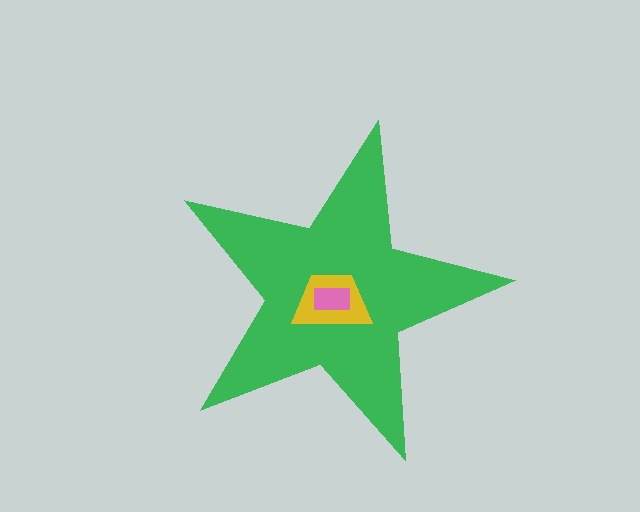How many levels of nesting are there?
3.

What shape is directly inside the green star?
The yellow trapezoid.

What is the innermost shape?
The pink rectangle.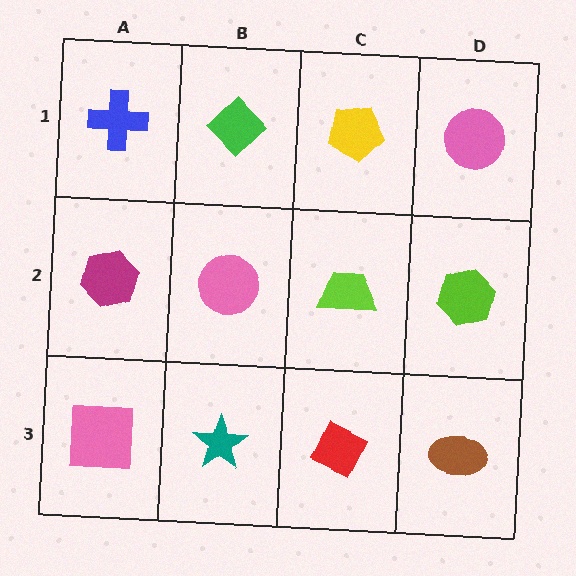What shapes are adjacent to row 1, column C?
A lime trapezoid (row 2, column C), a green diamond (row 1, column B), a pink circle (row 1, column D).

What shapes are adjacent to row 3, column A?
A magenta hexagon (row 2, column A), a teal star (row 3, column B).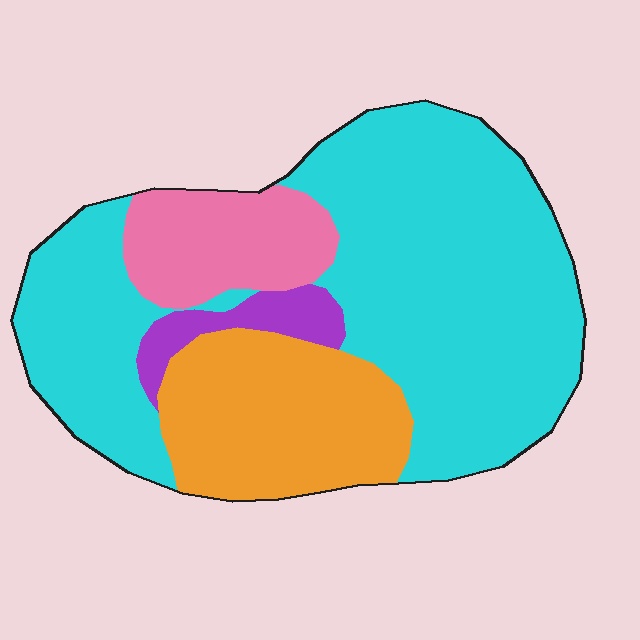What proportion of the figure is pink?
Pink takes up about one eighth (1/8) of the figure.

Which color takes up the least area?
Purple, at roughly 5%.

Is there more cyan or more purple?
Cyan.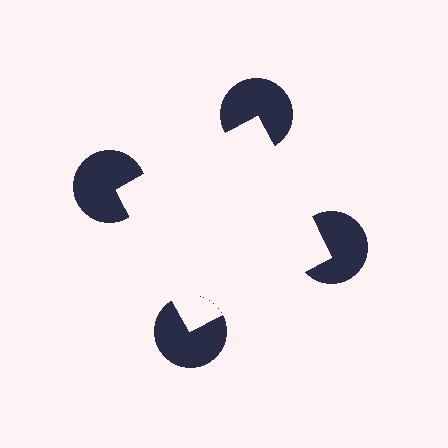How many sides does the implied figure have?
4 sides.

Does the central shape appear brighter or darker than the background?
It typically appears slightly brighter than the background, even though no actual brightness change is drawn.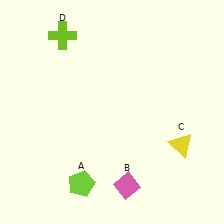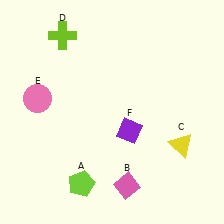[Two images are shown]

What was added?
A pink circle (E), a purple diamond (F) were added in Image 2.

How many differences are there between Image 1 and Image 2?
There are 2 differences between the two images.